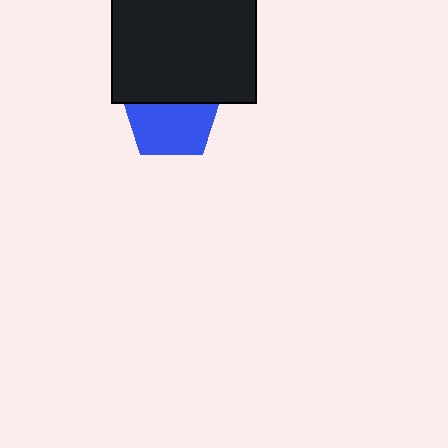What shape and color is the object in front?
The object in front is a black square.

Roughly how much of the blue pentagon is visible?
About half of it is visible (roughly 61%).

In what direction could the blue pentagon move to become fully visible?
The blue pentagon could move down. That would shift it out from behind the black square entirely.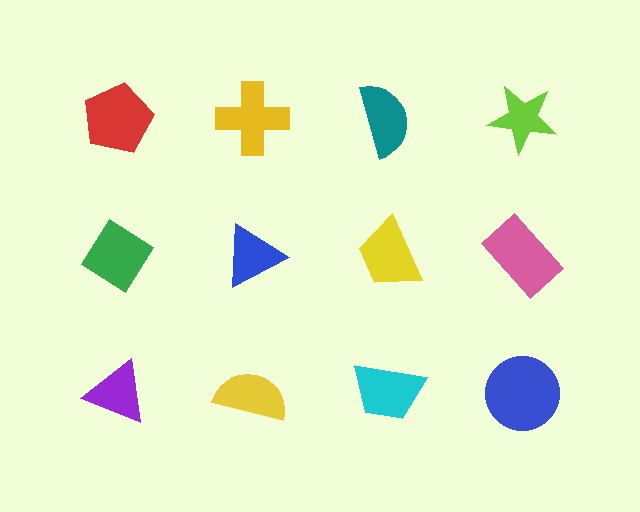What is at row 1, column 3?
A teal semicircle.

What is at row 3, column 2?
A yellow semicircle.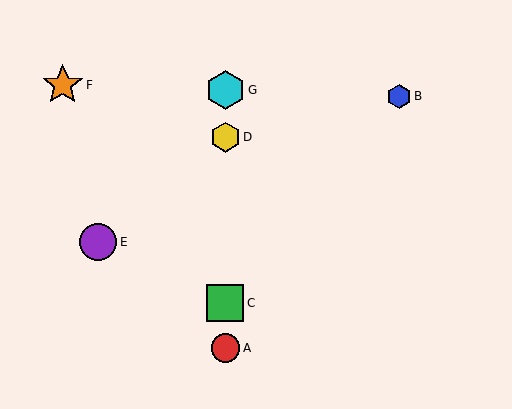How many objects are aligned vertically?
4 objects (A, C, D, G) are aligned vertically.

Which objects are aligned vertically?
Objects A, C, D, G are aligned vertically.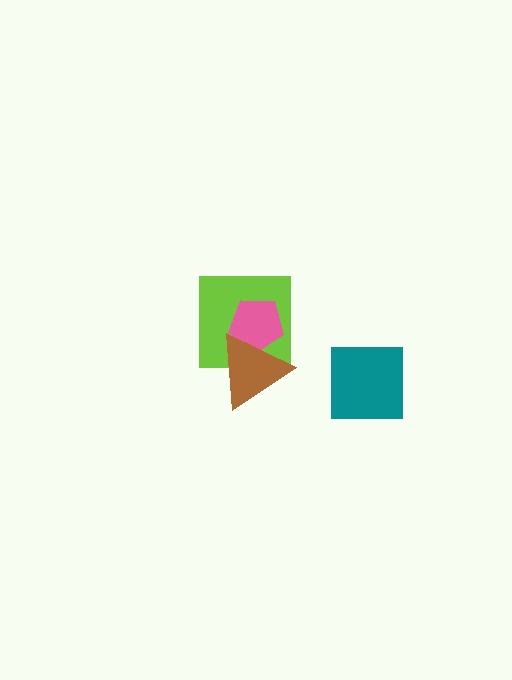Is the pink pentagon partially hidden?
Yes, it is partially covered by another shape.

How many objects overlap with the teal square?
0 objects overlap with the teal square.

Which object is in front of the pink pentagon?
The brown triangle is in front of the pink pentagon.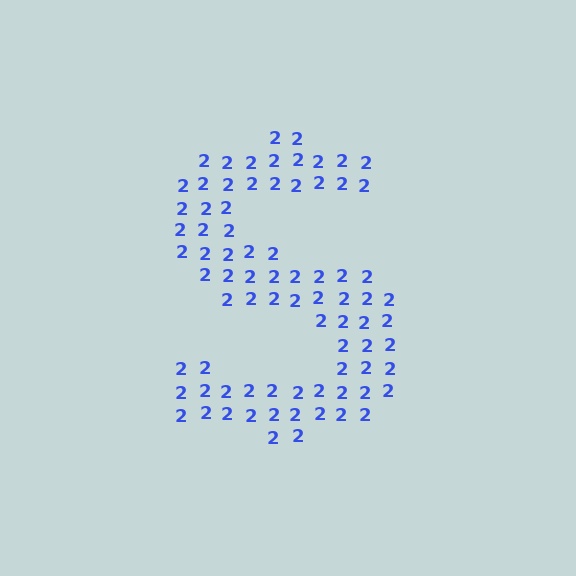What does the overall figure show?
The overall figure shows the letter S.